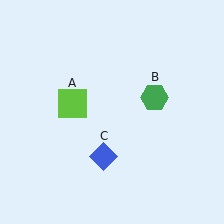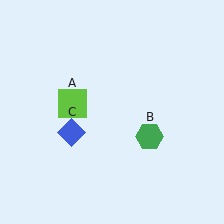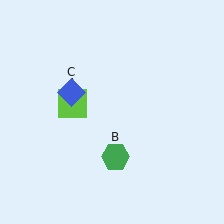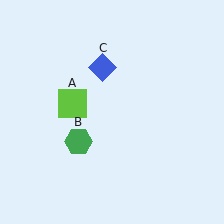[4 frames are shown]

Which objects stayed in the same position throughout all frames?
Lime square (object A) remained stationary.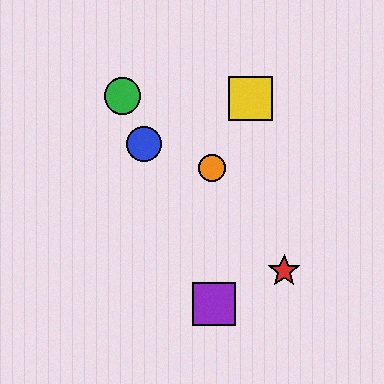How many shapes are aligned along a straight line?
3 shapes (the blue circle, the green circle, the purple square) are aligned along a straight line.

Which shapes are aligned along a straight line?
The blue circle, the green circle, the purple square are aligned along a straight line.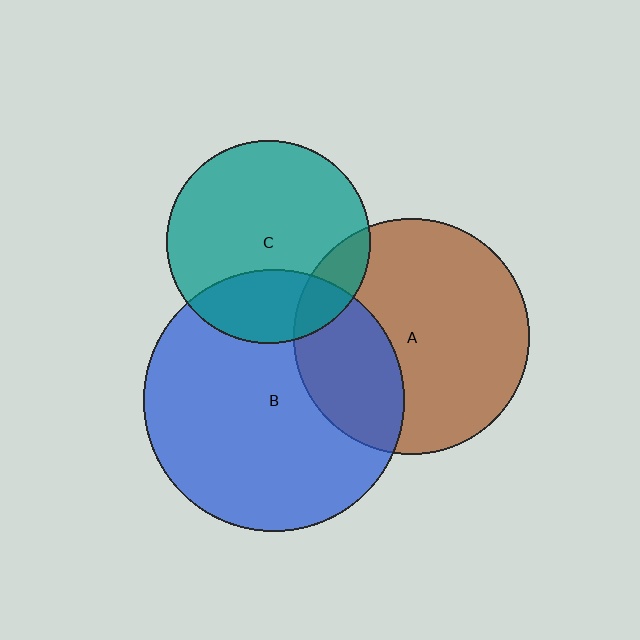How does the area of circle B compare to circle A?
Approximately 1.2 times.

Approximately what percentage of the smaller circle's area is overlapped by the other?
Approximately 15%.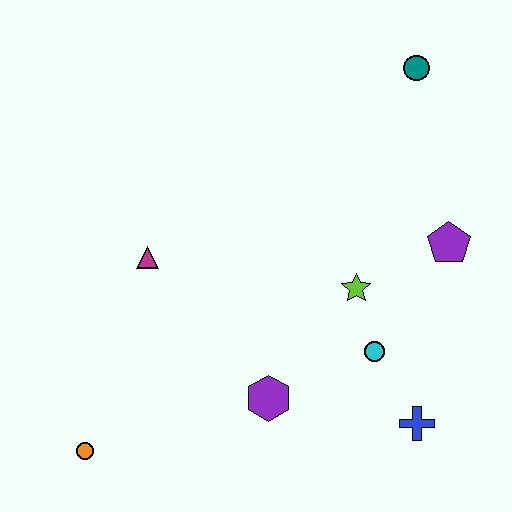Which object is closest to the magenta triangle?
The purple hexagon is closest to the magenta triangle.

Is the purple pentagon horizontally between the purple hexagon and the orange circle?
No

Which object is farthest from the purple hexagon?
The teal circle is farthest from the purple hexagon.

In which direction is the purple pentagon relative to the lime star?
The purple pentagon is to the right of the lime star.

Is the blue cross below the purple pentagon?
Yes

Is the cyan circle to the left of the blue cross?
Yes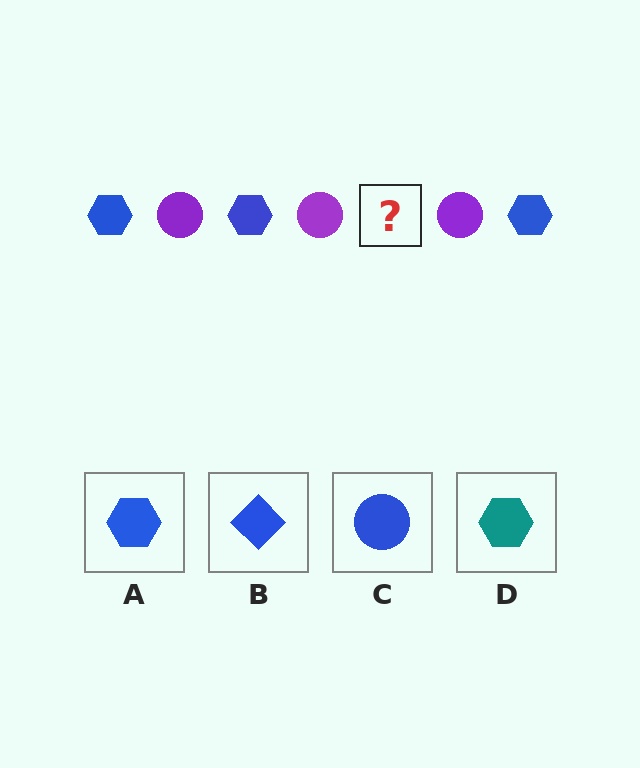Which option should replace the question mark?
Option A.